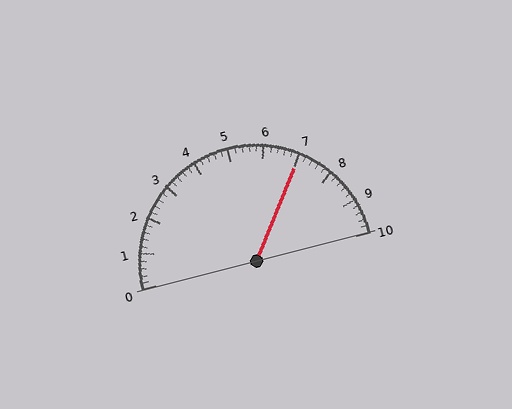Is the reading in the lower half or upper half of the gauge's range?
The reading is in the upper half of the range (0 to 10).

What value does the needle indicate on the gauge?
The needle indicates approximately 7.0.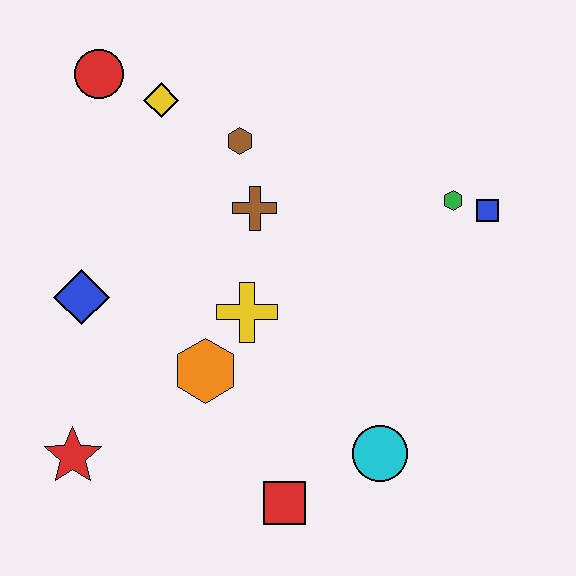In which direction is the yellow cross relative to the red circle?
The yellow cross is below the red circle.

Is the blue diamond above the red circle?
No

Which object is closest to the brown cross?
The brown hexagon is closest to the brown cross.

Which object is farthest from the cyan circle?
The red circle is farthest from the cyan circle.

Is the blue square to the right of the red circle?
Yes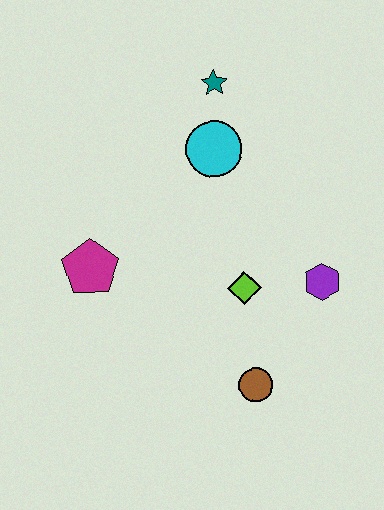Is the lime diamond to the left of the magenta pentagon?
No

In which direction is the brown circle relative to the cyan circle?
The brown circle is below the cyan circle.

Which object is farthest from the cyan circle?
The brown circle is farthest from the cyan circle.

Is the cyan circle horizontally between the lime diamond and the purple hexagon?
No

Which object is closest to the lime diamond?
The purple hexagon is closest to the lime diamond.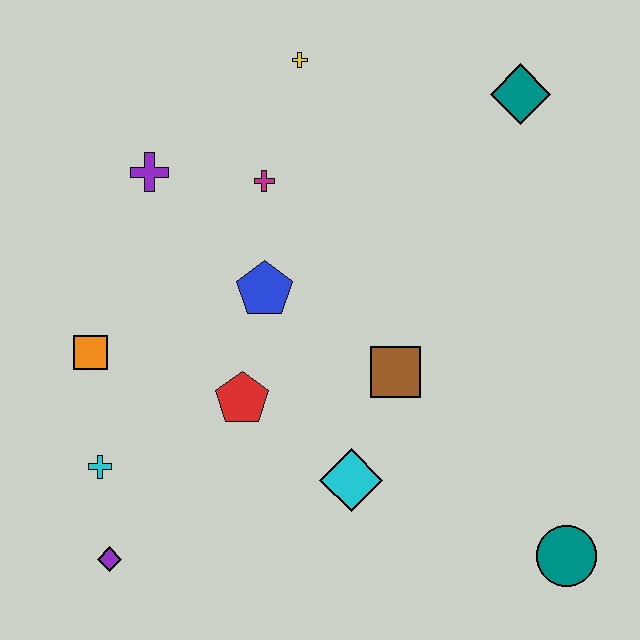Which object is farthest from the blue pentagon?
The teal circle is farthest from the blue pentagon.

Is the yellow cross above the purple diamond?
Yes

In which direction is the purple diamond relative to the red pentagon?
The purple diamond is below the red pentagon.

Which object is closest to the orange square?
The cyan cross is closest to the orange square.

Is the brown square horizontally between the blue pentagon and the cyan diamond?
No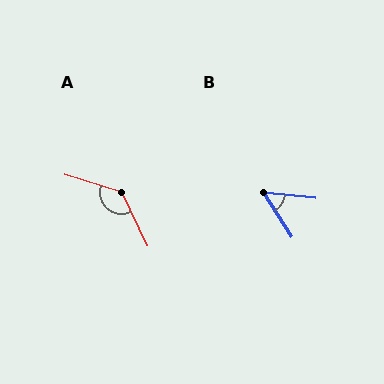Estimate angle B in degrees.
Approximately 52 degrees.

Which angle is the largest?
A, at approximately 132 degrees.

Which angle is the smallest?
B, at approximately 52 degrees.